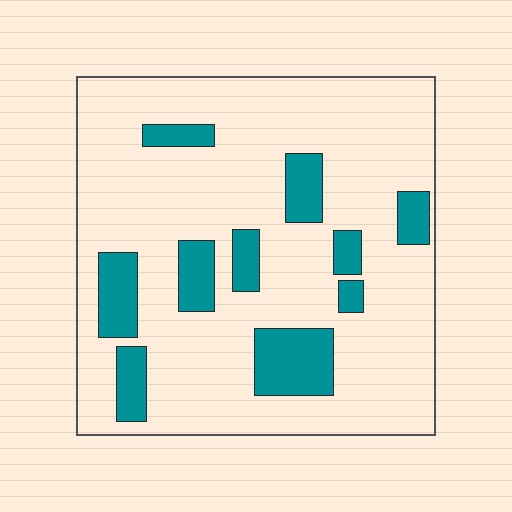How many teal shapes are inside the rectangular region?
10.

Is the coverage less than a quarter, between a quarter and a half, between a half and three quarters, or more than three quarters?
Less than a quarter.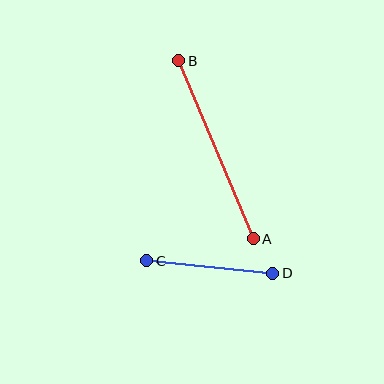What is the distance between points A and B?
The distance is approximately 193 pixels.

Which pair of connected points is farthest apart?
Points A and B are farthest apart.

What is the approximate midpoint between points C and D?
The midpoint is at approximately (210, 267) pixels.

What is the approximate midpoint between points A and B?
The midpoint is at approximately (216, 150) pixels.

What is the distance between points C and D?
The distance is approximately 127 pixels.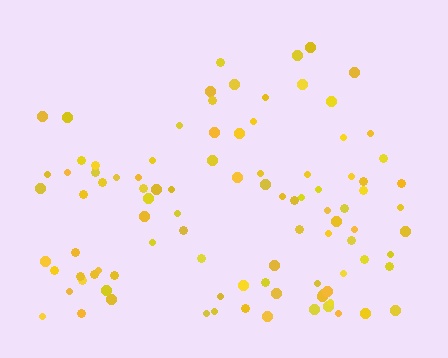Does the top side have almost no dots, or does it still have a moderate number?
Still a moderate number, just noticeably fewer than the bottom.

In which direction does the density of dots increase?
From top to bottom, with the bottom side densest.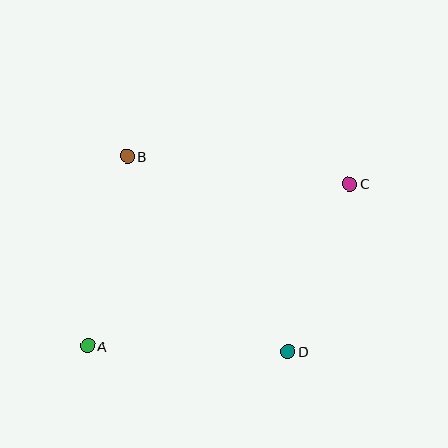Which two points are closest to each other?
Points C and D are closest to each other.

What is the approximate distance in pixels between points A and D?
The distance between A and D is approximately 201 pixels.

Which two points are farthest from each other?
Points A and C are farthest from each other.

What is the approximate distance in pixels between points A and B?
The distance between A and B is approximately 193 pixels.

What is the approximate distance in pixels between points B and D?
The distance between B and D is approximately 253 pixels.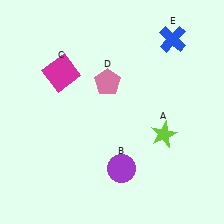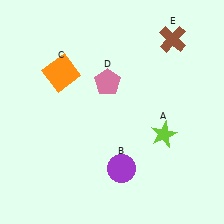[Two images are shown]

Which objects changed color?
C changed from magenta to orange. E changed from blue to brown.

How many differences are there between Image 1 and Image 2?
There are 2 differences between the two images.